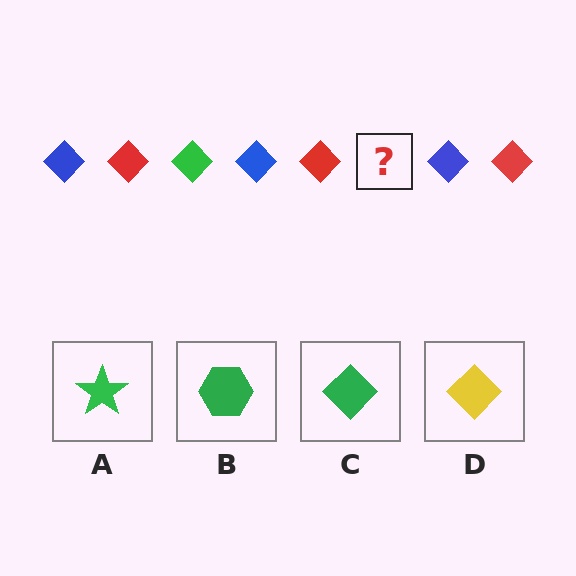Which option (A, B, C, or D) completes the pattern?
C.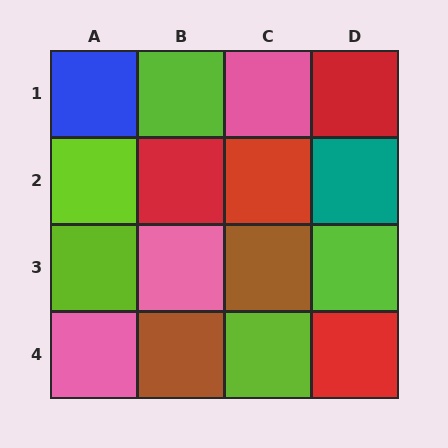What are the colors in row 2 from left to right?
Lime, red, red, teal.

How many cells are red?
4 cells are red.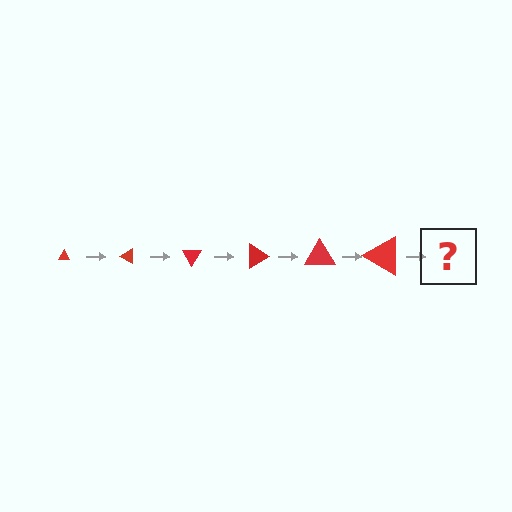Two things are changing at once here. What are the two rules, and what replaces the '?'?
The two rules are that the triangle grows larger each step and it rotates 30 degrees each step. The '?' should be a triangle, larger than the previous one and rotated 180 degrees from the start.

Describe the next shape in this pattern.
It should be a triangle, larger than the previous one and rotated 180 degrees from the start.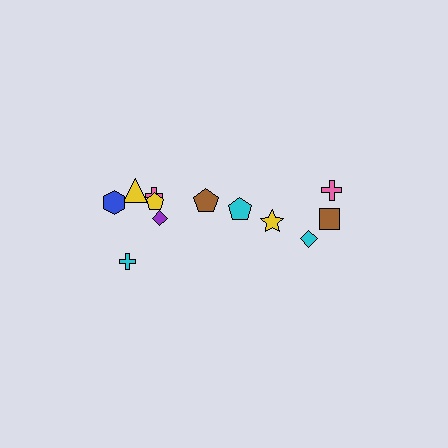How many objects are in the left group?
There are 7 objects.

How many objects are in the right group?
There are 5 objects.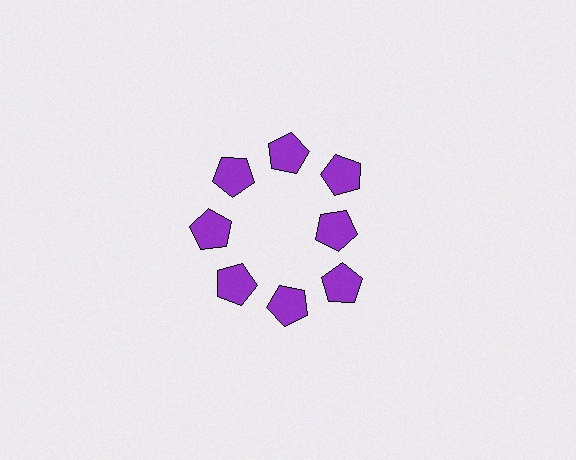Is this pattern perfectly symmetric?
No. The 8 purple pentagons are arranged in a ring, but one element near the 3 o'clock position is pulled inward toward the center, breaking the 8-fold rotational symmetry.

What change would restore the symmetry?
The symmetry would be restored by moving it outward, back onto the ring so that all 8 pentagons sit at equal angles and equal distance from the center.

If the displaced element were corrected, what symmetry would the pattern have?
It would have 8-fold rotational symmetry — the pattern would map onto itself every 45 degrees.